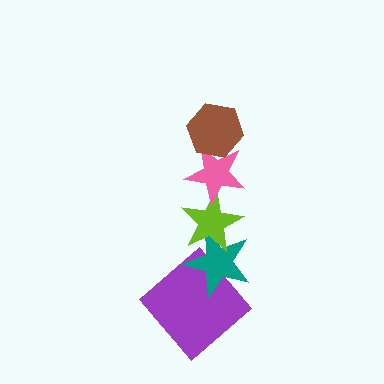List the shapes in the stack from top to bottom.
From top to bottom: the brown hexagon, the pink star, the lime star, the teal star, the purple diamond.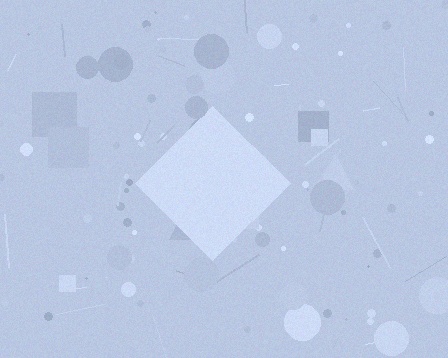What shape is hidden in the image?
A diamond is hidden in the image.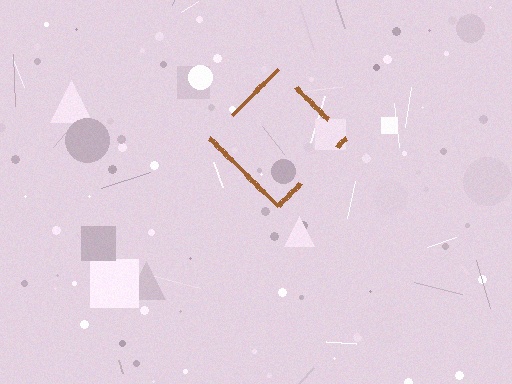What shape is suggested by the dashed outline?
The dashed outline suggests a diamond.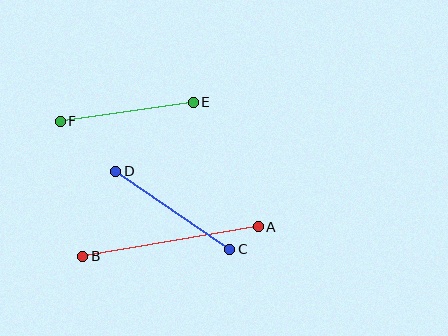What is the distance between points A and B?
The distance is approximately 178 pixels.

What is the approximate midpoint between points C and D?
The midpoint is at approximately (173, 210) pixels.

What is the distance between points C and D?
The distance is approximately 138 pixels.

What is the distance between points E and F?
The distance is approximately 134 pixels.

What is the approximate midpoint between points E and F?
The midpoint is at approximately (127, 112) pixels.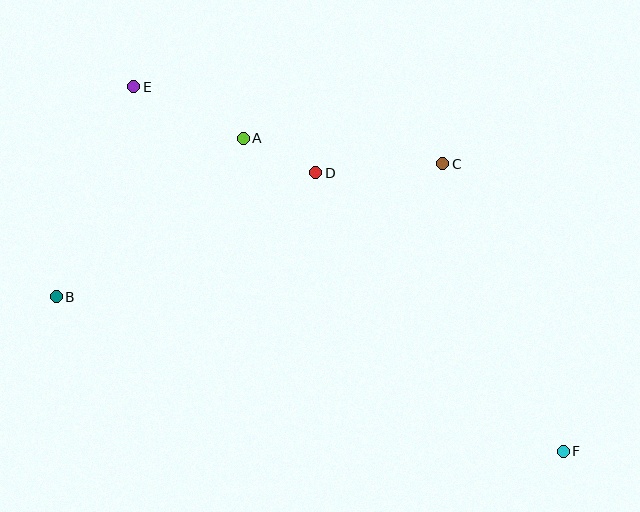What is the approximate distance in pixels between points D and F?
The distance between D and F is approximately 372 pixels.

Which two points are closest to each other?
Points A and D are closest to each other.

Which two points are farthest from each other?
Points E and F are farthest from each other.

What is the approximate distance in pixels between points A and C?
The distance between A and C is approximately 202 pixels.